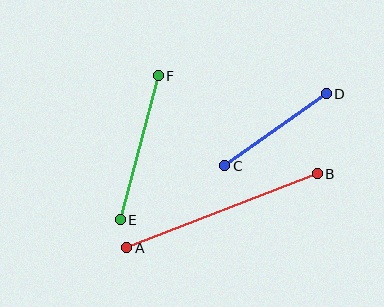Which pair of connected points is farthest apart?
Points A and B are farthest apart.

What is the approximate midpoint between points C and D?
The midpoint is at approximately (275, 130) pixels.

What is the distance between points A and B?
The distance is approximately 204 pixels.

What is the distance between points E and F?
The distance is approximately 149 pixels.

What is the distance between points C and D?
The distance is approximately 124 pixels.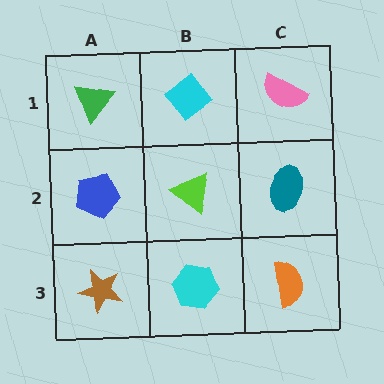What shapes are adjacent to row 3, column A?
A blue pentagon (row 2, column A), a cyan hexagon (row 3, column B).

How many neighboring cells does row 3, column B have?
3.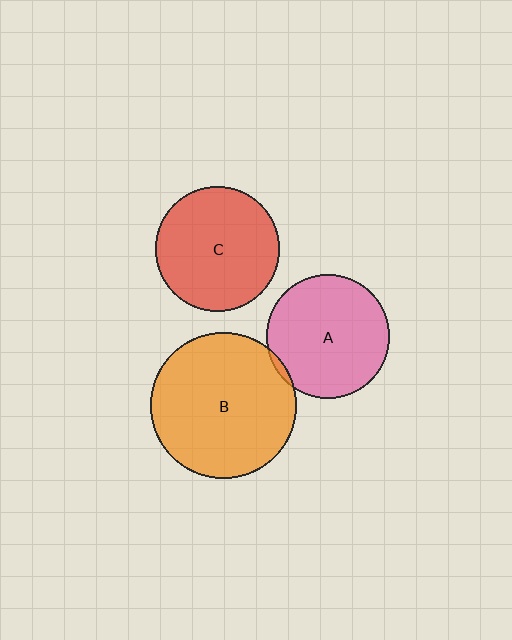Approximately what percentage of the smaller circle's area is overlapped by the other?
Approximately 5%.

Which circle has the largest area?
Circle B (orange).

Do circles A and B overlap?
Yes.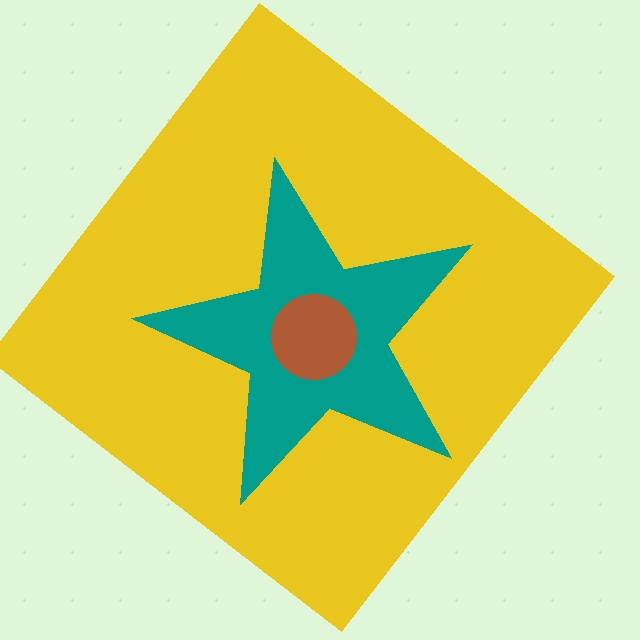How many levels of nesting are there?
3.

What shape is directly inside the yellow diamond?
The teal star.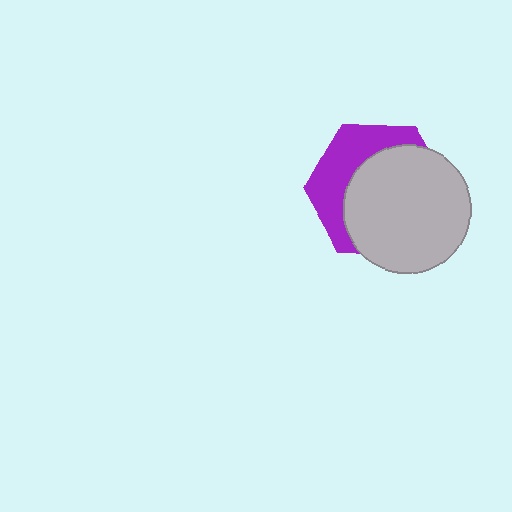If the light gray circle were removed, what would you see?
You would see the complete purple hexagon.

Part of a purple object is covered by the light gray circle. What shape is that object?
It is a hexagon.